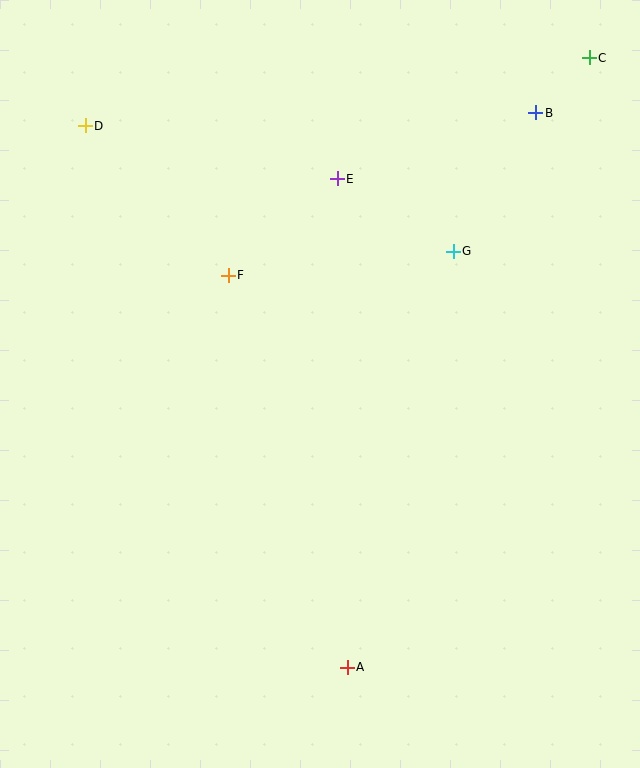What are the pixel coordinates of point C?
Point C is at (589, 58).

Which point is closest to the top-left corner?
Point D is closest to the top-left corner.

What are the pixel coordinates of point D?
Point D is at (85, 126).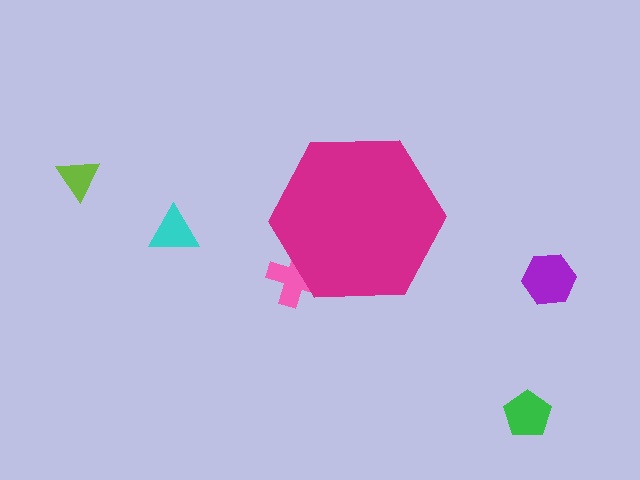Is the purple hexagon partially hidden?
No, the purple hexagon is fully visible.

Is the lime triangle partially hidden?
No, the lime triangle is fully visible.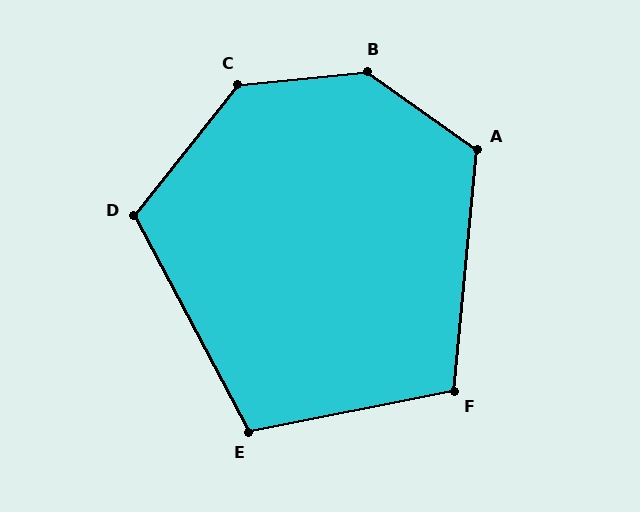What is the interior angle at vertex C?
Approximately 134 degrees (obtuse).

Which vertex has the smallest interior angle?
E, at approximately 106 degrees.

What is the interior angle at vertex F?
Approximately 107 degrees (obtuse).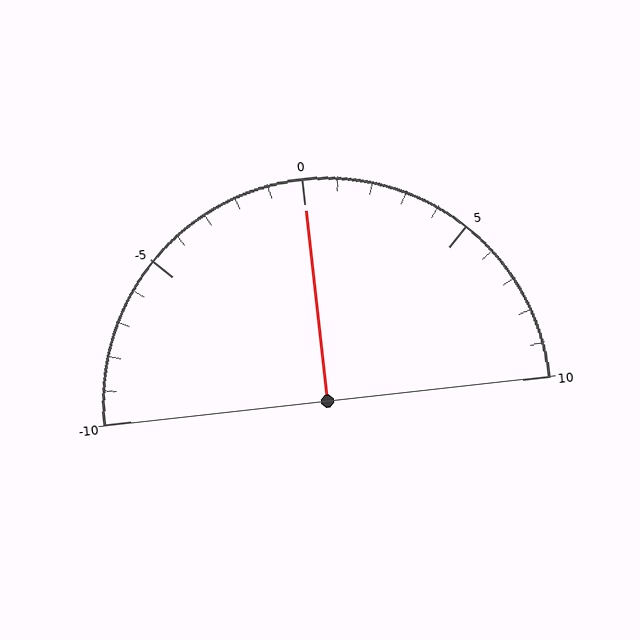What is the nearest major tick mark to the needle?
The nearest major tick mark is 0.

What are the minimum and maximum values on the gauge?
The gauge ranges from -10 to 10.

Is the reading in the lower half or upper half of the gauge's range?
The reading is in the upper half of the range (-10 to 10).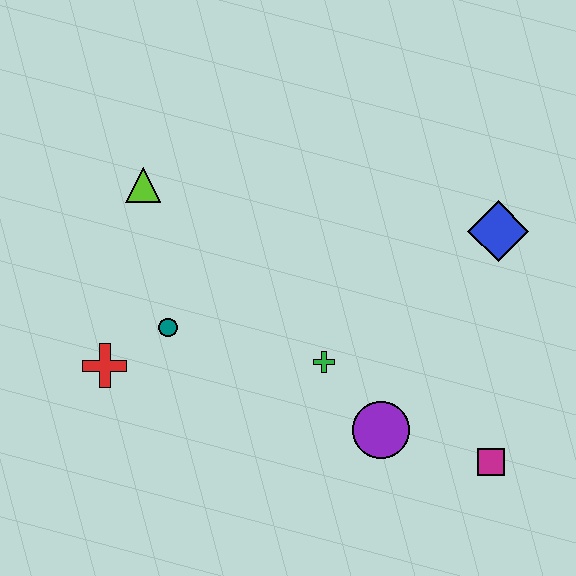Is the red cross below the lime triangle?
Yes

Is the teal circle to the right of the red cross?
Yes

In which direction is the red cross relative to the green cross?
The red cross is to the left of the green cross.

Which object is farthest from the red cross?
The blue diamond is farthest from the red cross.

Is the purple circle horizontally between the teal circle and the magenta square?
Yes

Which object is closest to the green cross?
The purple circle is closest to the green cross.